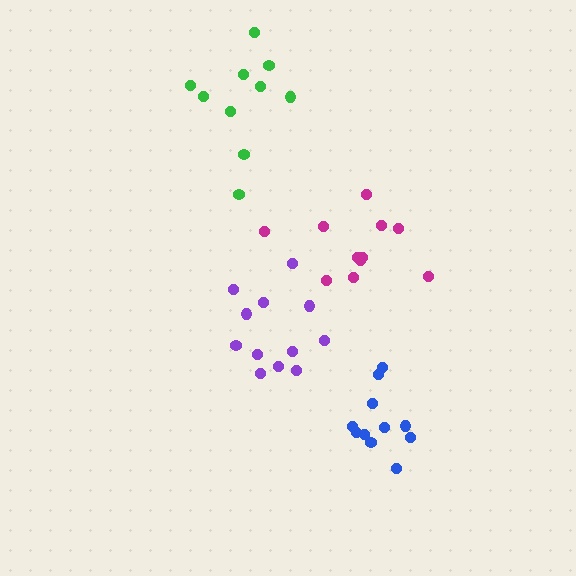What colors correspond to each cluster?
The clusters are colored: magenta, green, purple, blue.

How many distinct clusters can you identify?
There are 4 distinct clusters.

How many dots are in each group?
Group 1: 11 dots, Group 2: 10 dots, Group 3: 12 dots, Group 4: 11 dots (44 total).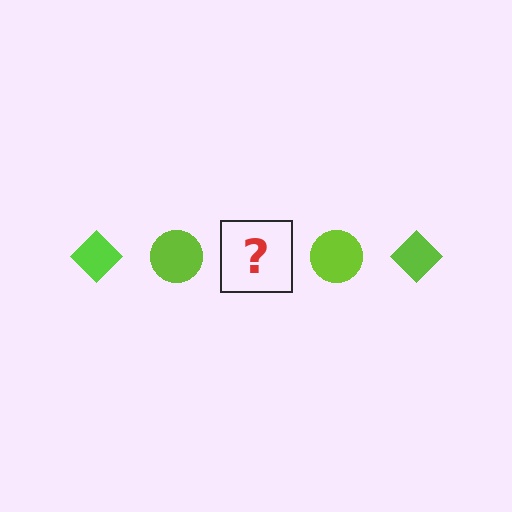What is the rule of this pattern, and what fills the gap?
The rule is that the pattern cycles through diamond, circle shapes in lime. The gap should be filled with a lime diamond.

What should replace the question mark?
The question mark should be replaced with a lime diamond.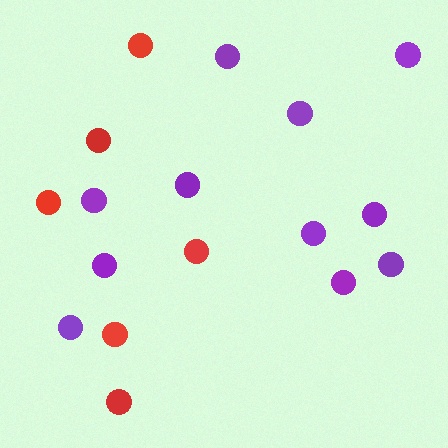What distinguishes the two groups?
There are 2 groups: one group of red circles (6) and one group of purple circles (11).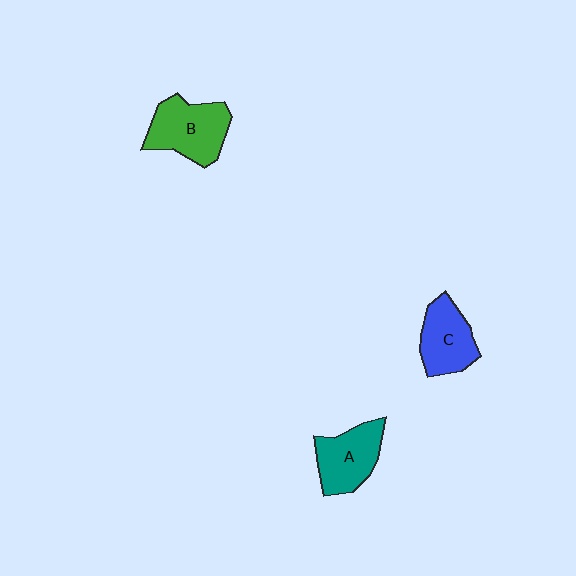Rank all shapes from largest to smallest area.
From largest to smallest: B (green), A (teal), C (blue).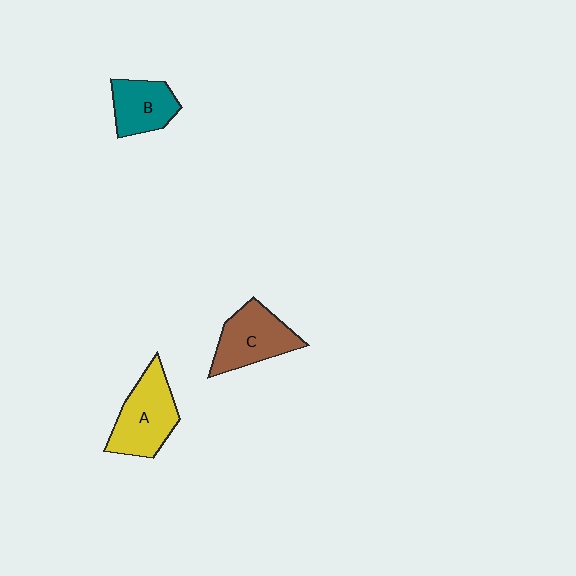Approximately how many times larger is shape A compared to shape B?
Approximately 1.4 times.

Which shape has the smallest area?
Shape B (teal).